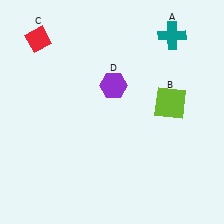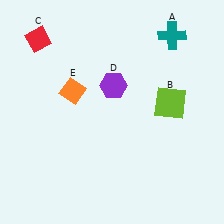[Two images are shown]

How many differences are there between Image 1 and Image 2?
There is 1 difference between the two images.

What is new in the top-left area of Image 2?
An orange diamond (E) was added in the top-left area of Image 2.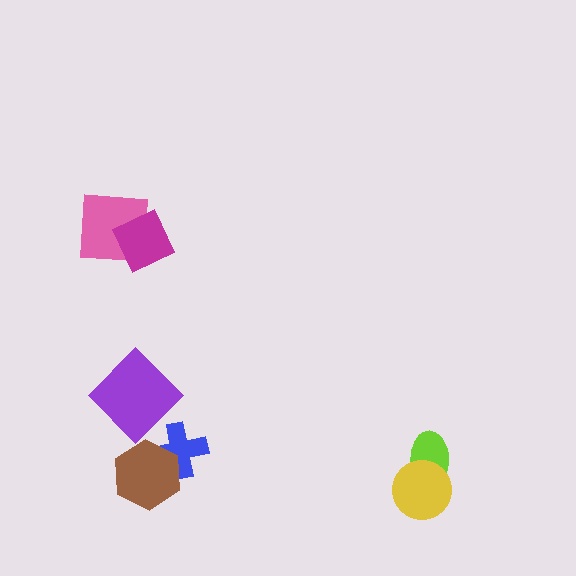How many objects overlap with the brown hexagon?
1 object overlaps with the brown hexagon.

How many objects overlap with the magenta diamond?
1 object overlaps with the magenta diamond.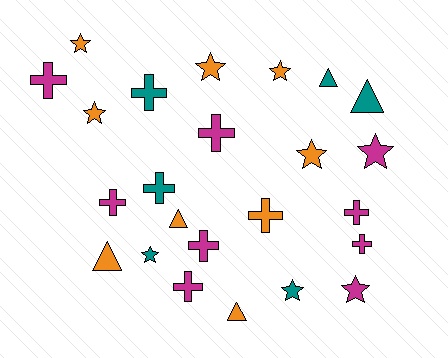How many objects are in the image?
There are 24 objects.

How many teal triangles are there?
There are 2 teal triangles.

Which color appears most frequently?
Magenta, with 9 objects.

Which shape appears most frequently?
Cross, with 10 objects.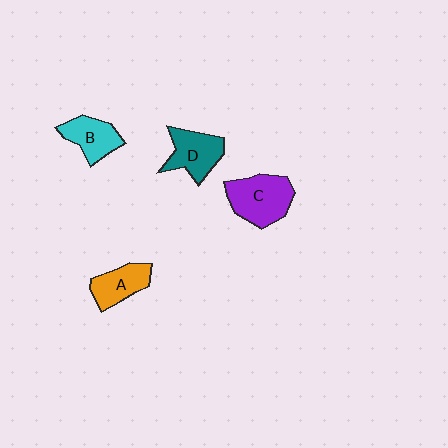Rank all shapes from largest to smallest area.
From largest to smallest: C (purple), D (teal), B (cyan), A (orange).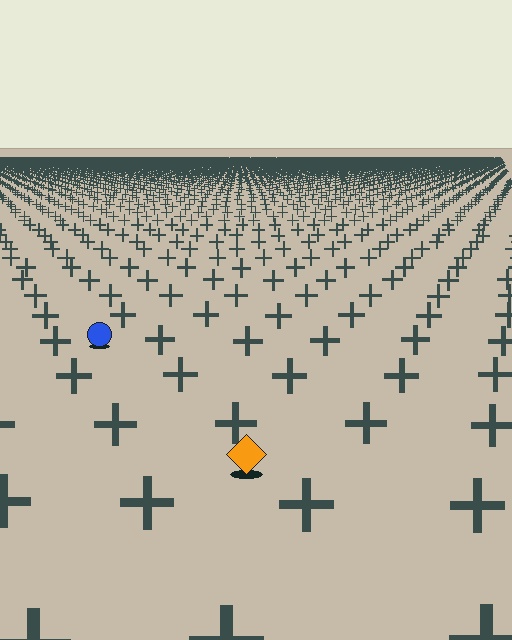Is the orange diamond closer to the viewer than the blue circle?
Yes. The orange diamond is closer — you can tell from the texture gradient: the ground texture is coarser near it.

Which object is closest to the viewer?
The orange diamond is closest. The texture marks near it are larger and more spread out.